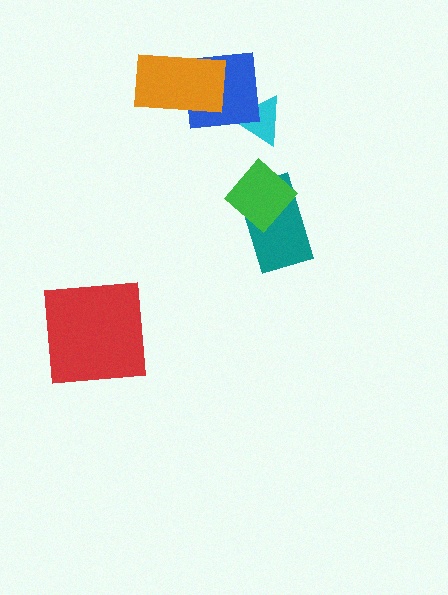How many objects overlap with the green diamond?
1 object overlaps with the green diamond.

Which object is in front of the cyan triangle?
The blue square is in front of the cyan triangle.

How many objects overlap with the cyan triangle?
1 object overlaps with the cyan triangle.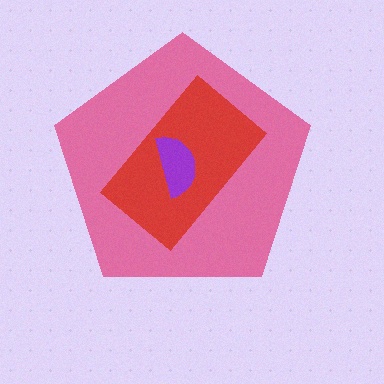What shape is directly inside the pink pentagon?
The red rectangle.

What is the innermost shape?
The purple semicircle.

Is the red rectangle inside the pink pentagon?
Yes.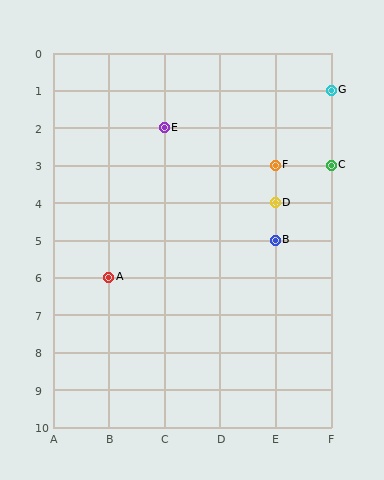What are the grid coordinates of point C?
Point C is at grid coordinates (F, 3).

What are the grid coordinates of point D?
Point D is at grid coordinates (E, 4).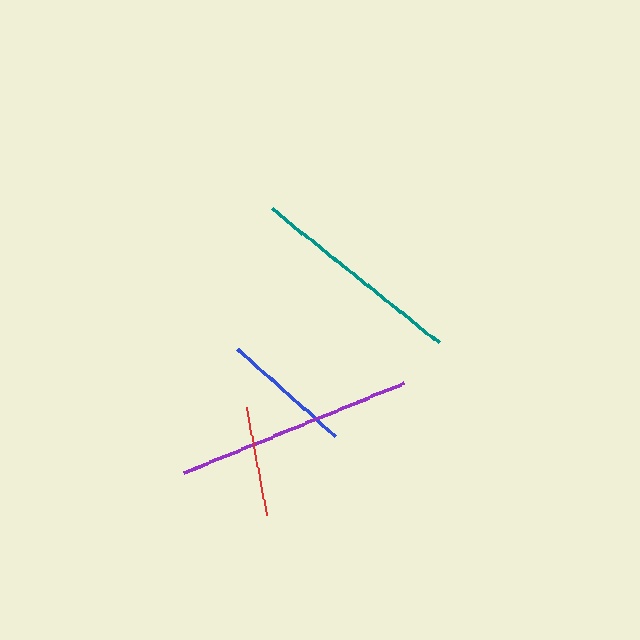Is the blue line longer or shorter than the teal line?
The teal line is longer than the blue line.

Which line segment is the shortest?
The red line is the shortest at approximately 109 pixels.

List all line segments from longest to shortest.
From longest to shortest: purple, teal, blue, red.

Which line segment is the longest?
The purple line is the longest at approximately 238 pixels.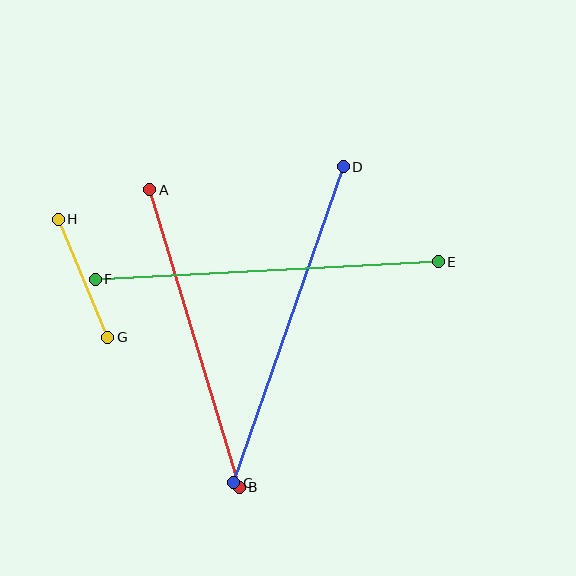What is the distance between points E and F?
The distance is approximately 344 pixels.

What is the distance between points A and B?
The distance is approximately 311 pixels.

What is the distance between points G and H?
The distance is approximately 128 pixels.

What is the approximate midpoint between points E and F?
The midpoint is at approximately (267, 271) pixels.